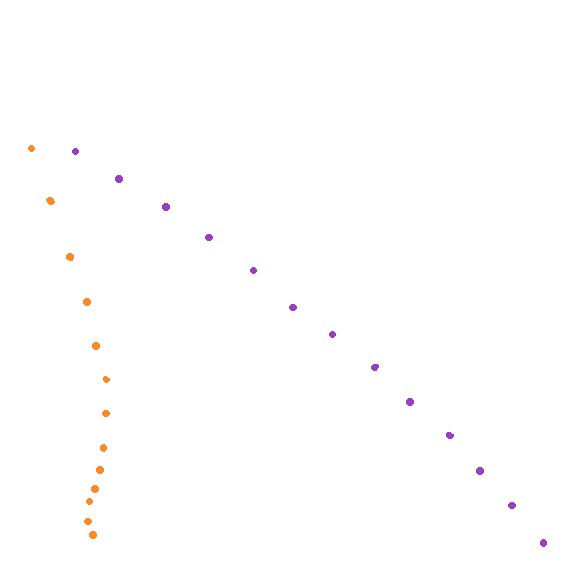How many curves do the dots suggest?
There are 2 distinct paths.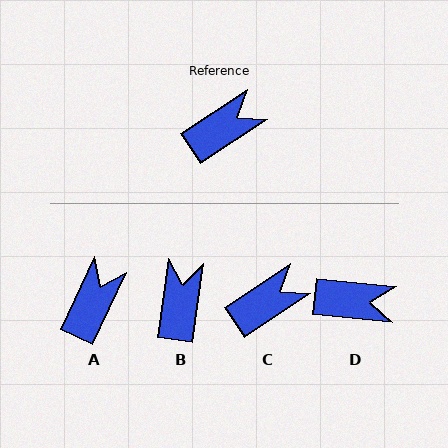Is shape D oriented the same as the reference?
No, it is off by about 39 degrees.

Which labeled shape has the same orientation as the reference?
C.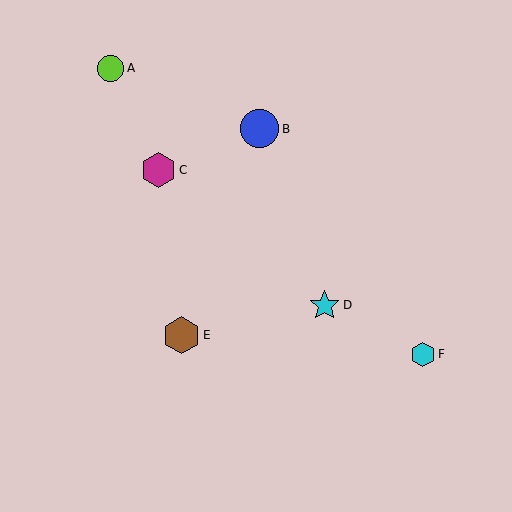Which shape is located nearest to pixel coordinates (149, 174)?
The magenta hexagon (labeled C) at (159, 170) is nearest to that location.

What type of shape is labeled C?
Shape C is a magenta hexagon.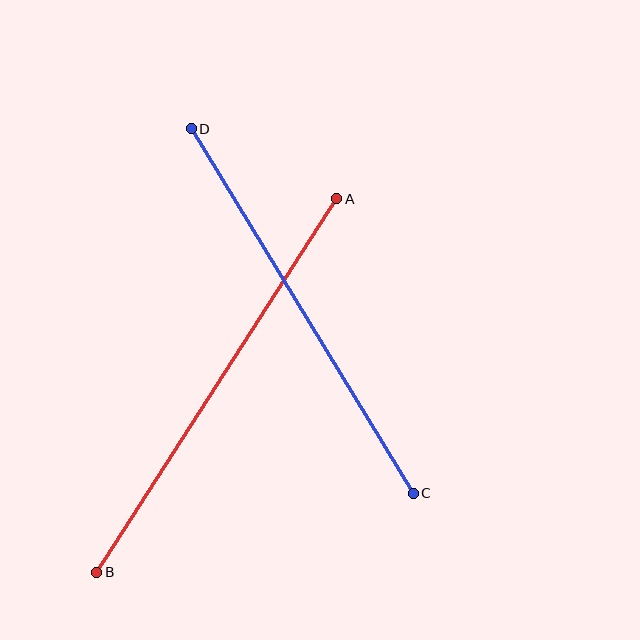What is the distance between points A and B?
The distance is approximately 444 pixels.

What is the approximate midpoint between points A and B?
The midpoint is at approximately (217, 385) pixels.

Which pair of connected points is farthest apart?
Points A and B are farthest apart.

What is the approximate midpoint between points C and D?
The midpoint is at approximately (302, 311) pixels.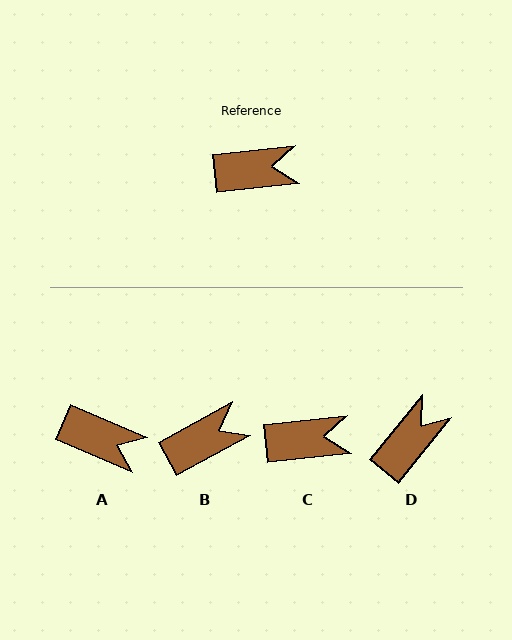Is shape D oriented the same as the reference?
No, it is off by about 45 degrees.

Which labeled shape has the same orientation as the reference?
C.